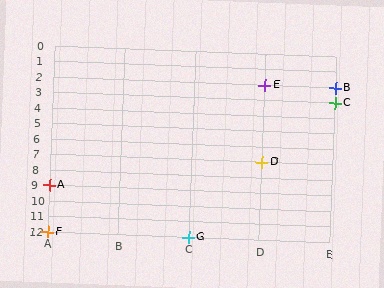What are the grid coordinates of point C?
Point C is at grid coordinates (E, 3).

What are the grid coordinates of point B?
Point B is at grid coordinates (E, 2).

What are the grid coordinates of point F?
Point F is at grid coordinates (A, 12).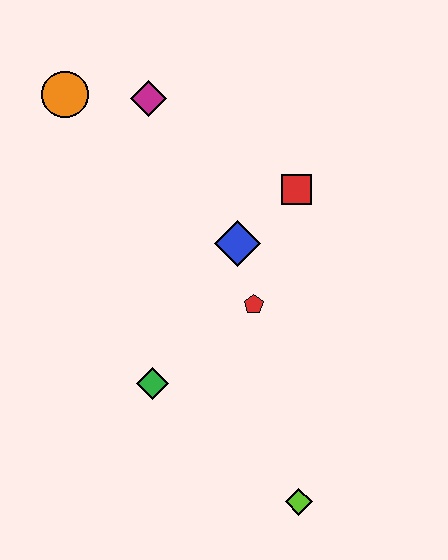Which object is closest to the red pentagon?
The blue diamond is closest to the red pentagon.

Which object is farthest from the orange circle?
The lime diamond is farthest from the orange circle.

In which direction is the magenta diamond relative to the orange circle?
The magenta diamond is to the right of the orange circle.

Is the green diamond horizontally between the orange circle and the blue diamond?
Yes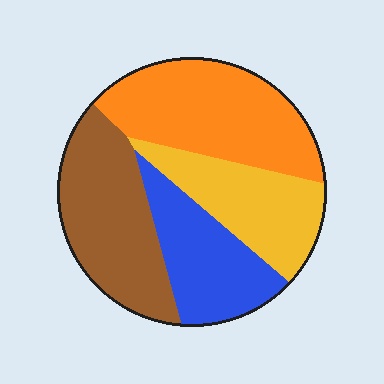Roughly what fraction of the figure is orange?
Orange takes up about one third (1/3) of the figure.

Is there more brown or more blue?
Brown.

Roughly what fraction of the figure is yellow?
Yellow takes up about one fifth (1/5) of the figure.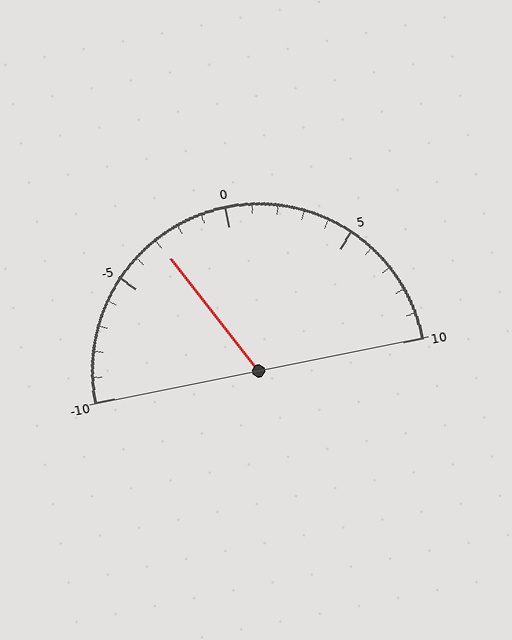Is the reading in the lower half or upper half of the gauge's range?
The reading is in the lower half of the range (-10 to 10).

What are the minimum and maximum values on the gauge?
The gauge ranges from -10 to 10.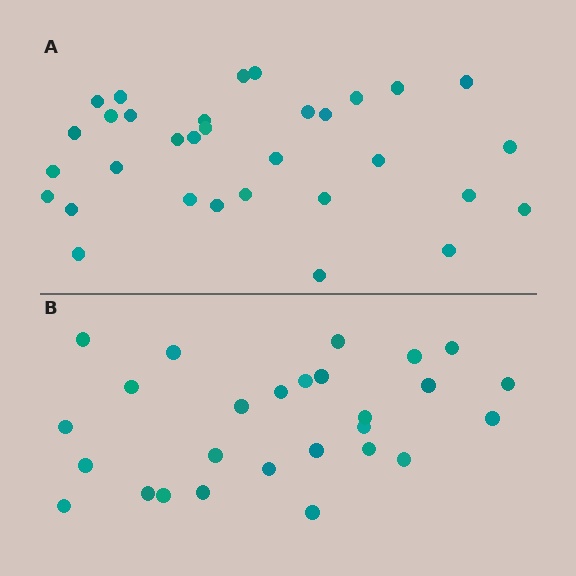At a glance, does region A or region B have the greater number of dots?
Region A (the top region) has more dots.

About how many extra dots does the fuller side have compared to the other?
Region A has about 5 more dots than region B.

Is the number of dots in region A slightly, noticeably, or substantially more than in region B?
Region A has only slightly more — the two regions are fairly close. The ratio is roughly 1.2 to 1.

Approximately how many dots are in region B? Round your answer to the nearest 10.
About 30 dots. (The exact count is 27, which rounds to 30.)